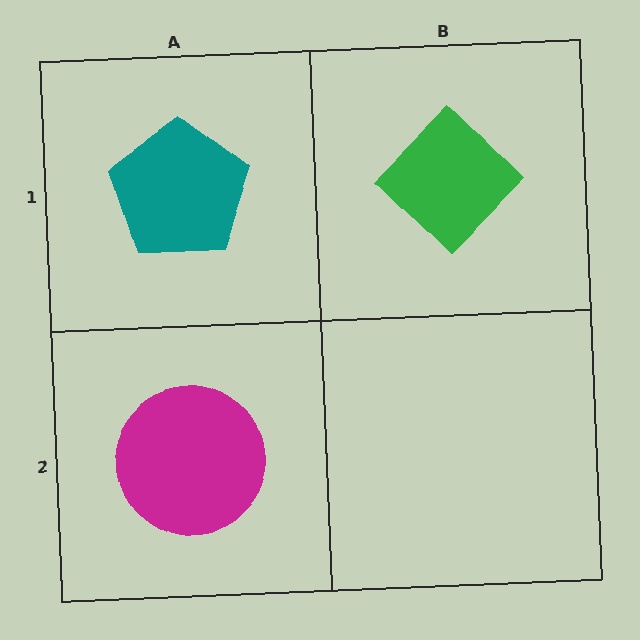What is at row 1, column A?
A teal pentagon.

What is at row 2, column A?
A magenta circle.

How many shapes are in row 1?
2 shapes.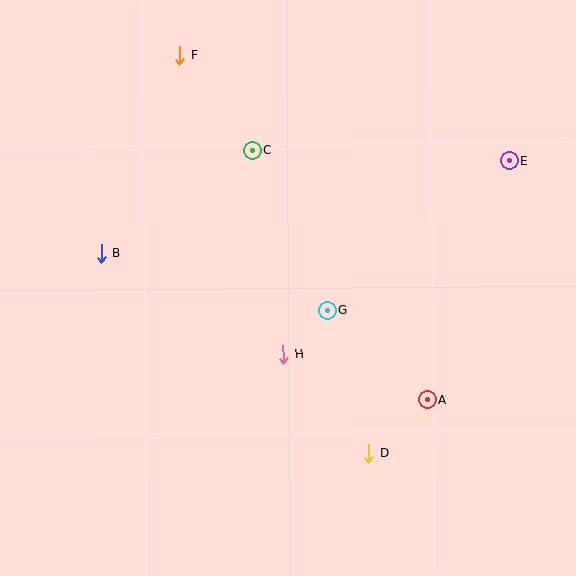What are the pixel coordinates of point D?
Point D is at (369, 453).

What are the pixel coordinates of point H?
Point H is at (283, 354).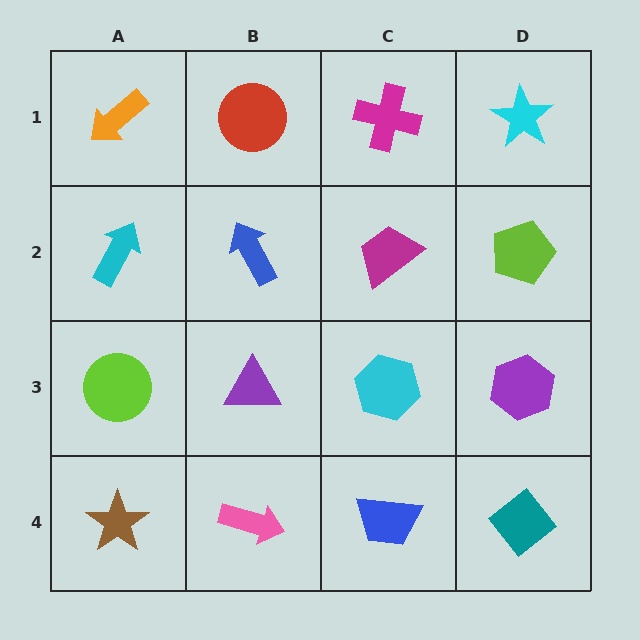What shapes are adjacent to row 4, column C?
A cyan hexagon (row 3, column C), a pink arrow (row 4, column B), a teal diamond (row 4, column D).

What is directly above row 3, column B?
A blue arrow.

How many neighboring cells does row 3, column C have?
4.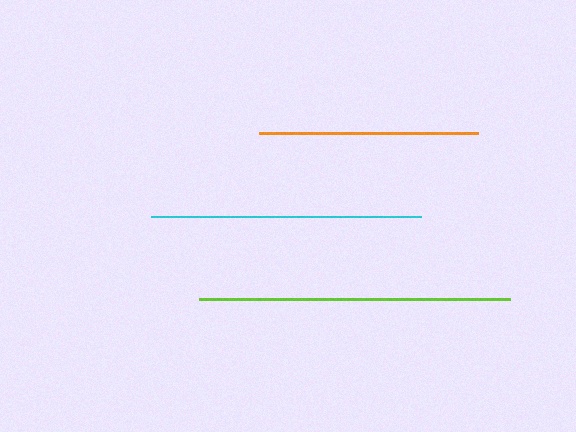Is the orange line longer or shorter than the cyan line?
The cyan line is longer than the orange line.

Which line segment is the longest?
The lime line is the longest at approximately 311 pixels.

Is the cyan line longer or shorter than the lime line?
The lime line is longer than the cyan line.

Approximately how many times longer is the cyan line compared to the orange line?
The cyan line is approximately 1.2 times the length of the orange line.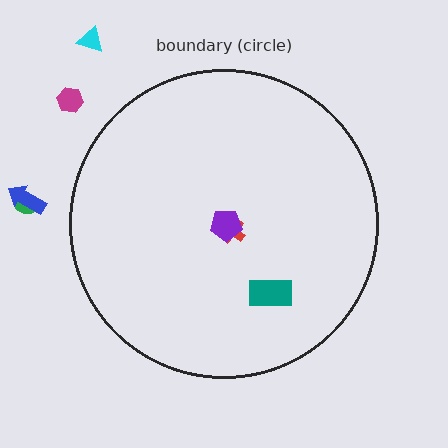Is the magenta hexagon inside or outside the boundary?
Outside.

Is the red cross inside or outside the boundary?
Inside.